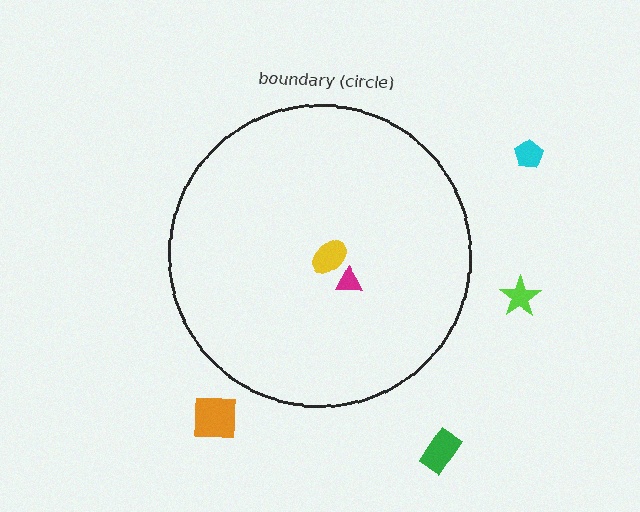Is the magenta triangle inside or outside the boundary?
Inside.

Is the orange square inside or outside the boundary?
Outside.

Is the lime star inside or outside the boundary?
Outside.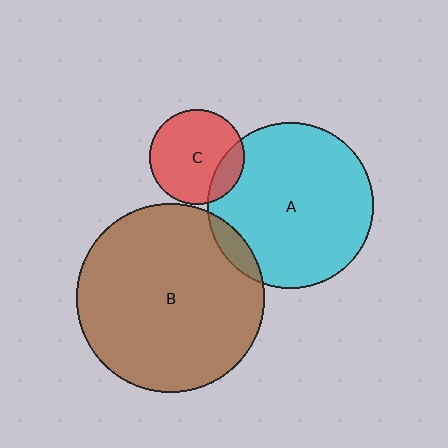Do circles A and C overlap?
Yes.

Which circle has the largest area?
Circle B (brown).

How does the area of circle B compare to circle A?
Approximately 1.3 times.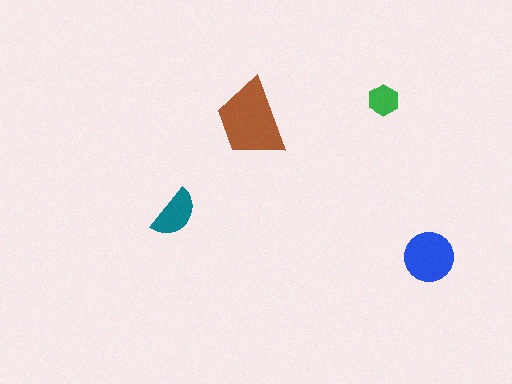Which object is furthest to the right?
The blue circle is rightmost.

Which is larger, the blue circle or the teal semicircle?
The blue circle.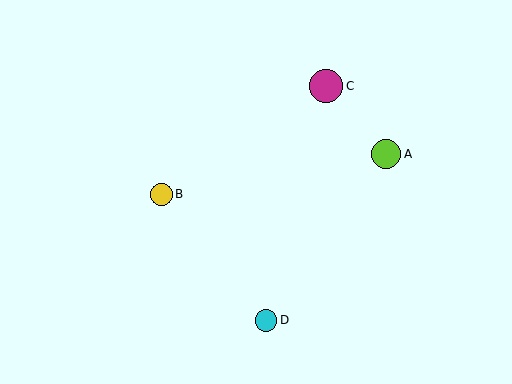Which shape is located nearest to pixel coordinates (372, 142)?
The lime circle (labeled A) at (386, 154) is nearest to that location.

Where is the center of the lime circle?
The center of the lime circle is at (386, 154).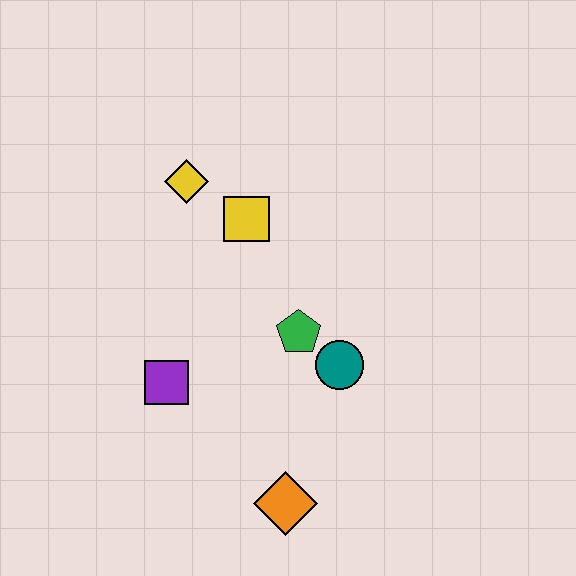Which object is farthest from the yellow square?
The orange diamond is farthest from the yellow square.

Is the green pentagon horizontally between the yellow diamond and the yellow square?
No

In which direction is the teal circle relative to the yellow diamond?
The teal circle is below the yellow diamond.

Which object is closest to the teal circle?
The green pentagon is closest to the teal circle.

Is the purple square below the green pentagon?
Yes